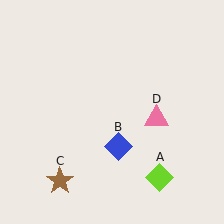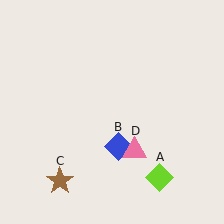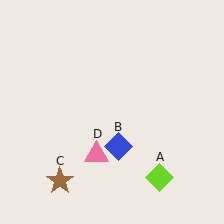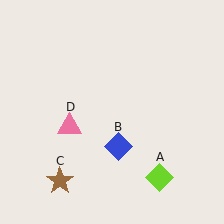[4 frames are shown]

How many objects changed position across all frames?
1 object changed position: pink triangle (object D).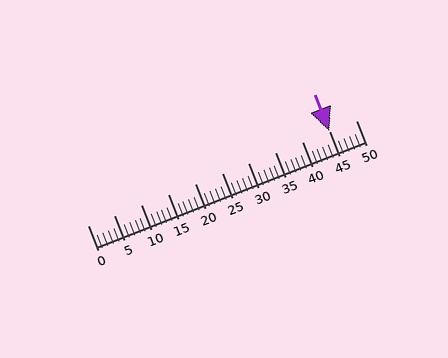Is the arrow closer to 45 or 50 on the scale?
The arrow is closer to 45.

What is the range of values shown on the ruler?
The ruler shows values from 0 to 50.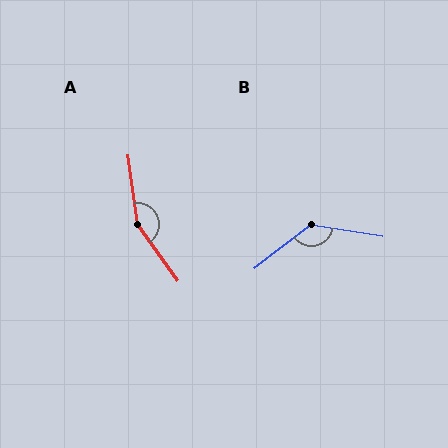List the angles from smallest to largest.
B (133°), A (152°).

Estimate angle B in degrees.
Approximately 133 degrees.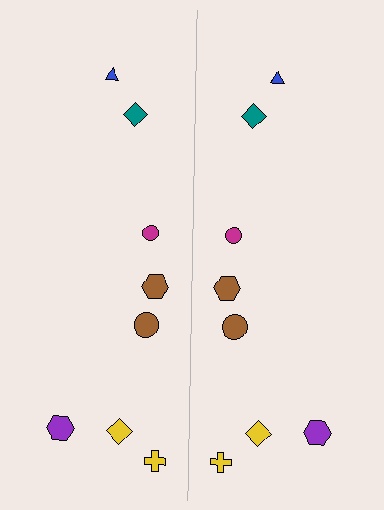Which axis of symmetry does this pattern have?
The pattern has a vertical axis of symmetry running through the center of the image.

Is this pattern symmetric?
Yes, this pattern has bilateral (reflection) symmetry.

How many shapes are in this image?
There are 16 shapes in this image.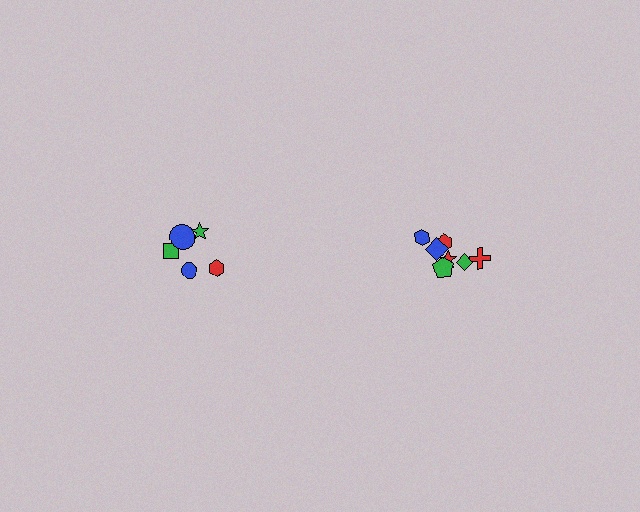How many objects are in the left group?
There are 5 objects.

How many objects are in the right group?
There are 7 objects.